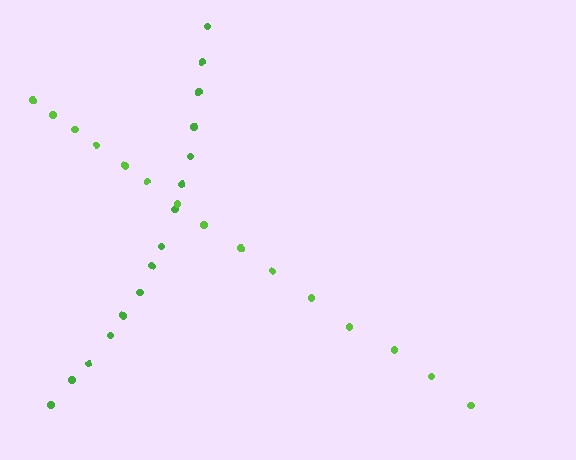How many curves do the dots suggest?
There are 2 distinct paths.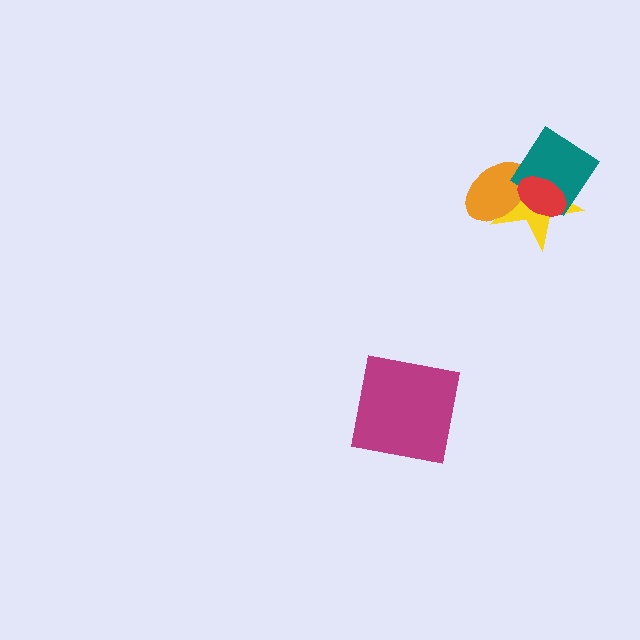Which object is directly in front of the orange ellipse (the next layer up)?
The teal diamond is directly in front of the orange ellipse.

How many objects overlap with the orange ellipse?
3 objects overlap with the orange ellipse.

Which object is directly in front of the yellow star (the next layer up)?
The orange ellipse is directly in front of the yellow star.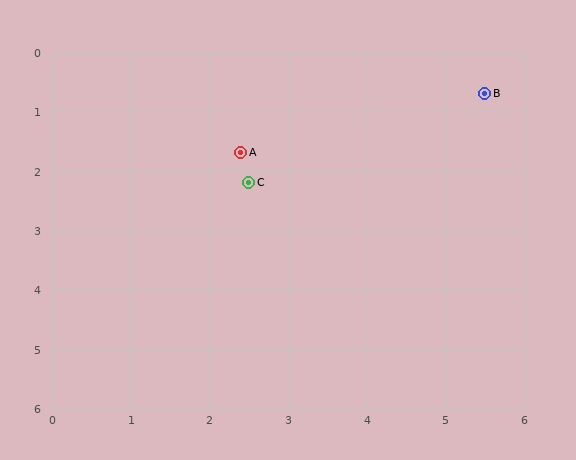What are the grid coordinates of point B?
Point B is at approximately (5.5, 0.7).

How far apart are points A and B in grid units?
Points A and B are about 3.3 grid units apart.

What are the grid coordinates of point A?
Point A is at approximately (2.4, 1.7).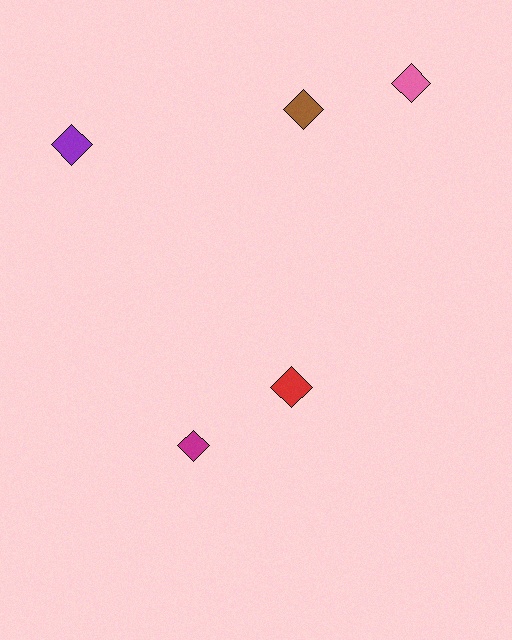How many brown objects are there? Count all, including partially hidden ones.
There is 1 brown object.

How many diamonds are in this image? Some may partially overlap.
There are 5 diamonds.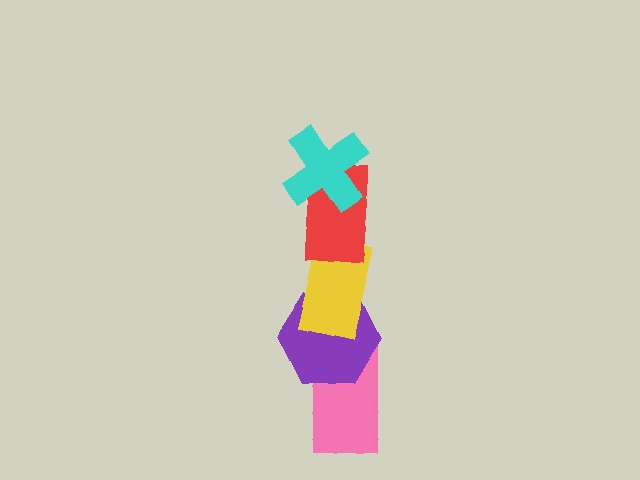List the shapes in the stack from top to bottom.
From top to bottom: the cyan cross, the red rectangle, the yellow rectangle, the purple hexagon, the pink rectangle.